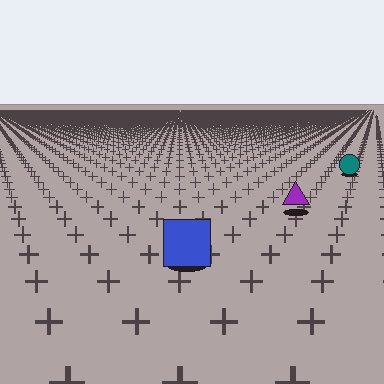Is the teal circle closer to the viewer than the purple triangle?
No. The purple triangle is closer — you can tell from the texture gradient: the ground texture is coarser near it.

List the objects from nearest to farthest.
From nearest to farthest: the blue square, the purple triangle, the teal circle.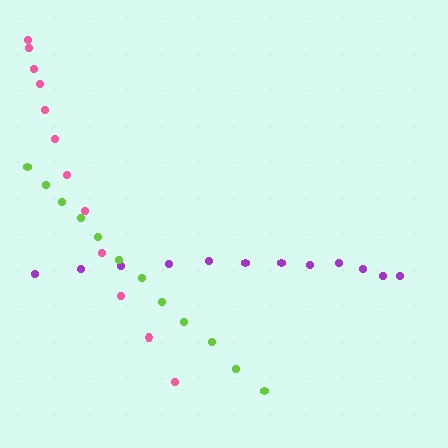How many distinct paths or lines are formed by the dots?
There are 3 distinct paths.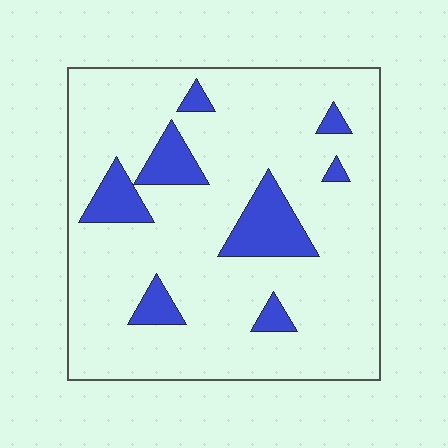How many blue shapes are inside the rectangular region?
8.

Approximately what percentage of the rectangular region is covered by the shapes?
Approximately 15%.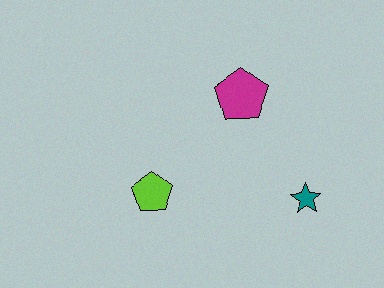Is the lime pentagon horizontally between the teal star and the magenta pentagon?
No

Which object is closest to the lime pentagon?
The magenta pentagon is closest to the lime pentagon.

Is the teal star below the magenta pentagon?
Yes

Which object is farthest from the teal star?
The lime pentagon is farthest from the teal star.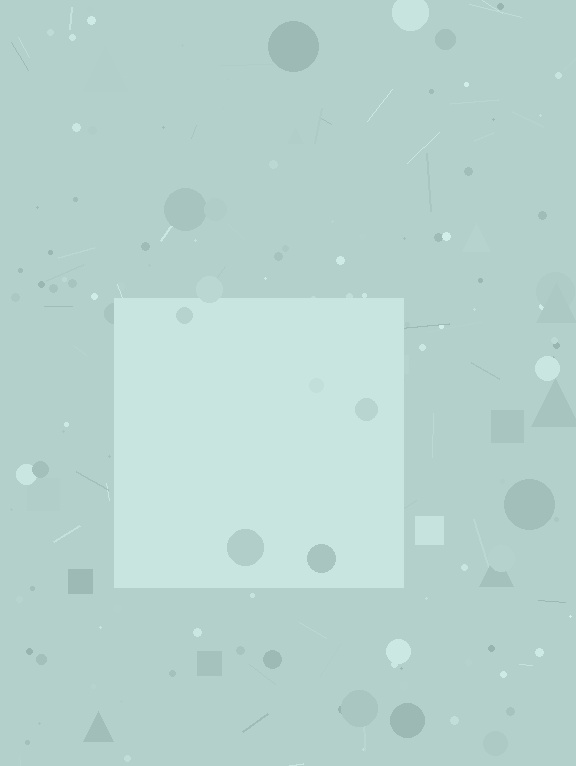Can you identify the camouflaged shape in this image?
The camouflaged shape is a square.